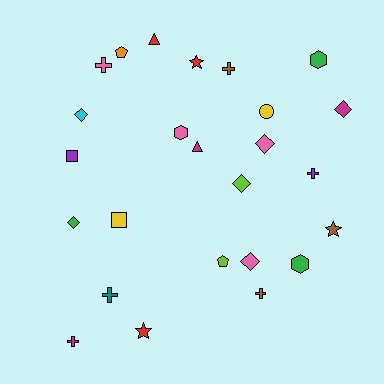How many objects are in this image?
There are 25 objects.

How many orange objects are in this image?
There is 1 orange object.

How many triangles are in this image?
There are 2 triangles.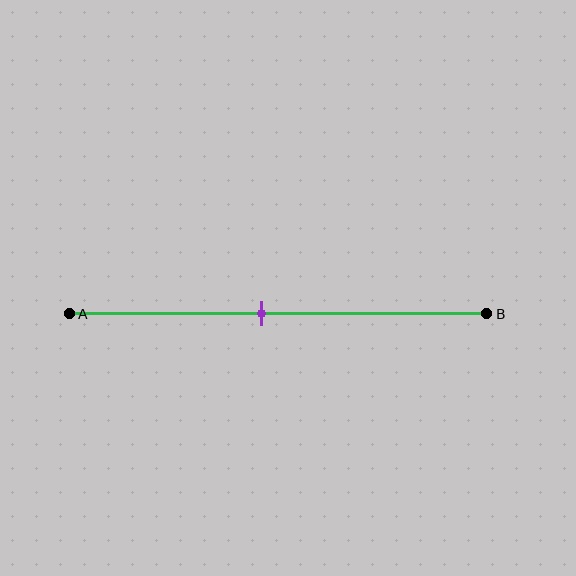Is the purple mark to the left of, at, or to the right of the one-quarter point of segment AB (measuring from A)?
The purple mark is to the right of the one-quarter point of segment AB.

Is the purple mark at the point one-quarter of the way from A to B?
No, the mark is at about 45% from A, not at the 25% one-quarter point.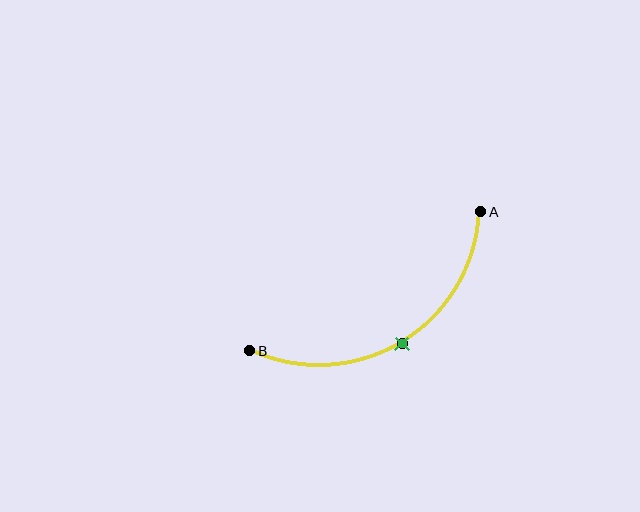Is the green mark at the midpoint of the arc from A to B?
Yes. The green mark lies on the arc at equal arc-length from both A and B — it is the arc midpoint.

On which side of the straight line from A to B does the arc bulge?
The arc bulges below the straight line connecting A and B.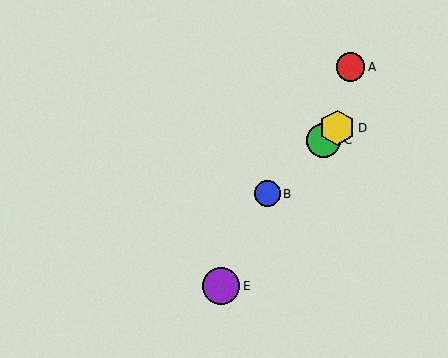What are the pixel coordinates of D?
Object D is at (337, 128).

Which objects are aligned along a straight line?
Objects B, C, D are aligned along a straight line.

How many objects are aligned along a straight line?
3 objects (B, C, D) are aligned along a straight line.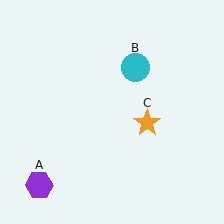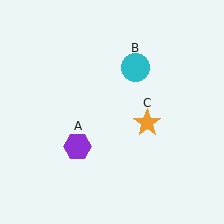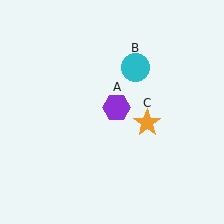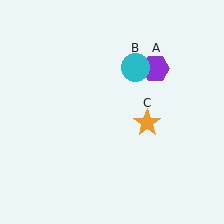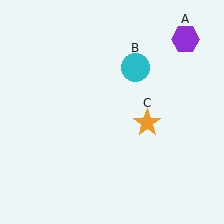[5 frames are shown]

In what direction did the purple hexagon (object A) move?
The purple hexagon (object A) moved up and to the right.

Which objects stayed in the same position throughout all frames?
Cyan circle (object B) and orange star (object C) remained stationary.